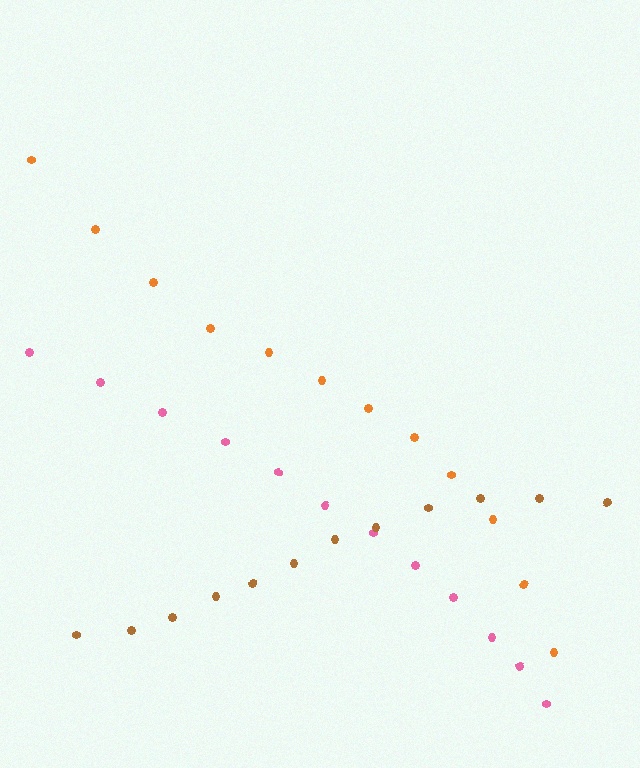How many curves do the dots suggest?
There are 3 distinct paths.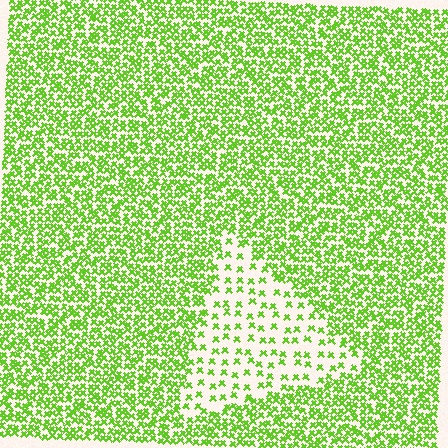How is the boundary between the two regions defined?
The boundary is defined by a change in element density (approximately 2.7x ratio). All elements are the same color, size, and shape.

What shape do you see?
I see a triangle.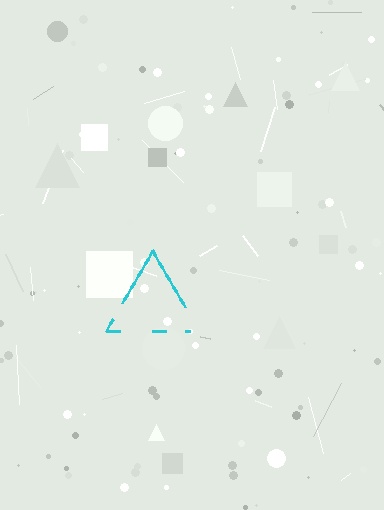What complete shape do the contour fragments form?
The contour fragments form a triangle.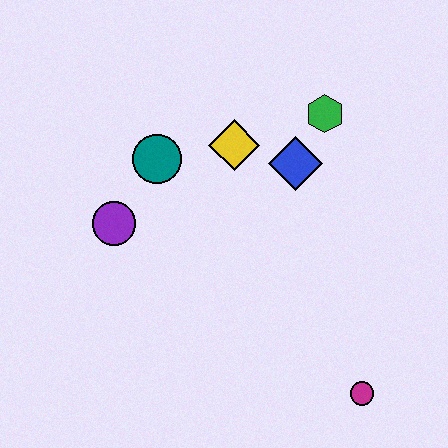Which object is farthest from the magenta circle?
The teal circle is farthest from the magenta circle.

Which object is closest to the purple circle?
The teal circle is closest to the purple circle.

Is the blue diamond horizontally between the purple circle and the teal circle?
No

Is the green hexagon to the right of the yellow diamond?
Yes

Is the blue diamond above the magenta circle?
Yes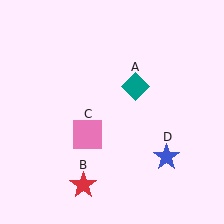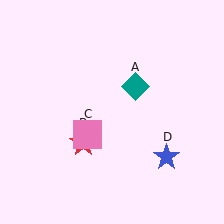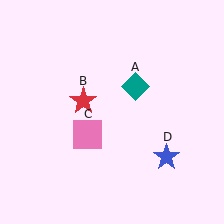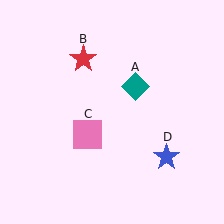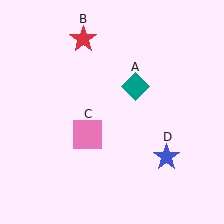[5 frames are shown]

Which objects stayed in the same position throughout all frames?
Teal diamond (object A) and pink square (object C) and blue star (object D) remained stationary.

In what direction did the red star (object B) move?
The red star (object B) moved up.